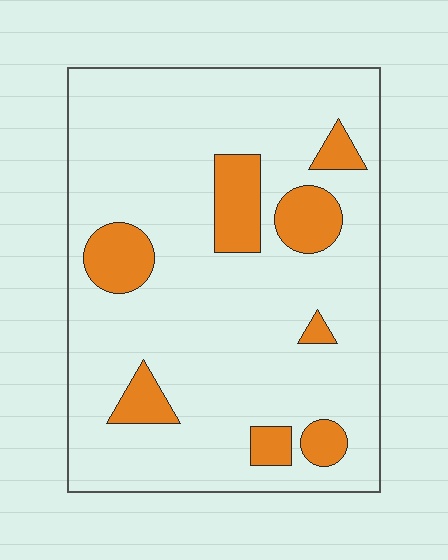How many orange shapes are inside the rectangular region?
8.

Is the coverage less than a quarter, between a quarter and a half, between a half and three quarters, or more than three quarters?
Less than a quarter.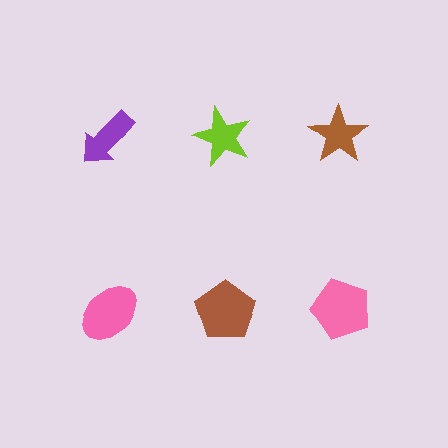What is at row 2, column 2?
A brown pentagon.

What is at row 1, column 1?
A purple arrow.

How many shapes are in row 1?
3 shapes.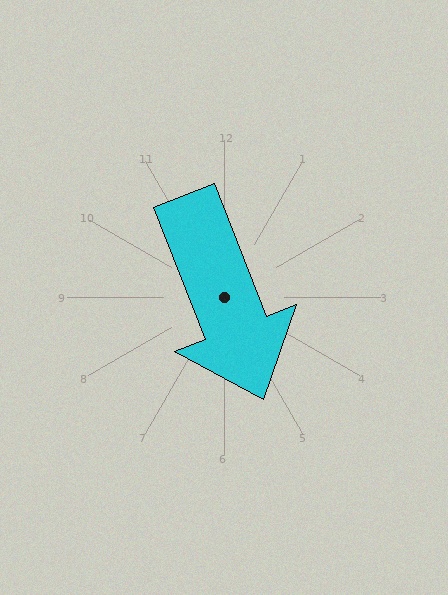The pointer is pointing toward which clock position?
Roughly 5 o'clock.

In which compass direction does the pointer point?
South.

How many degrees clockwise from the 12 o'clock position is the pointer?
Approximately 159 degrees.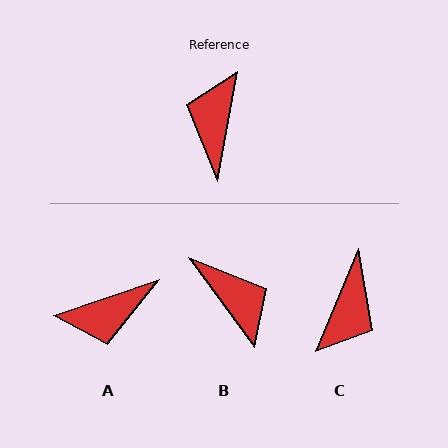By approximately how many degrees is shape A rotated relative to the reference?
Approximately 119 degrees counter-clockwise.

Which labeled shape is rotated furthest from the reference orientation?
C, about 168 degrees away.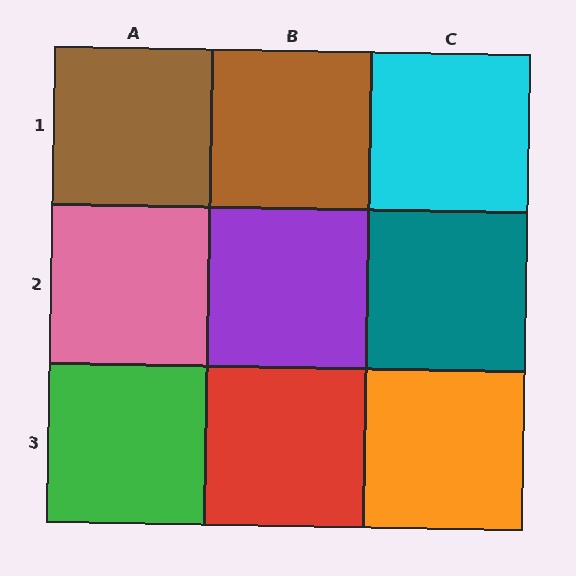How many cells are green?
1 cell is green.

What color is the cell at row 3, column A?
Green.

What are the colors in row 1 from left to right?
Brown, brown, cyan.